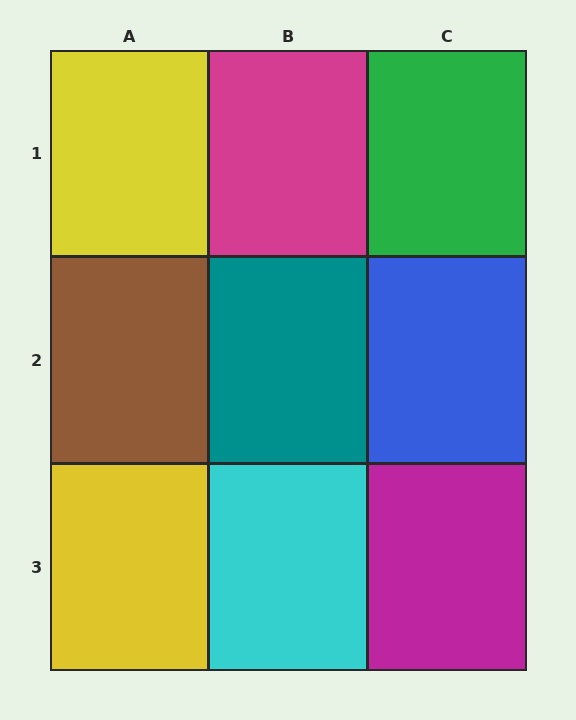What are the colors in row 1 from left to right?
Yellow, magenta, green.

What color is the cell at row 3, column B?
Cyan.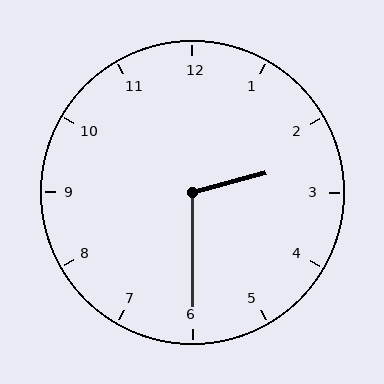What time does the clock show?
2:30.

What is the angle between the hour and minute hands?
Approximately 105 degrees.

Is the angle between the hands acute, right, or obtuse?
It is obtuse.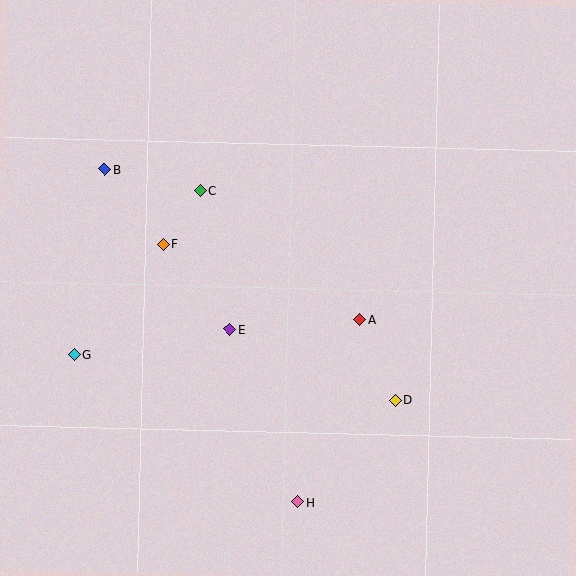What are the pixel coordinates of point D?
Point D is at (396, 400).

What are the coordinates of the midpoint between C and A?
The midpoint between C and A is at (280, 255).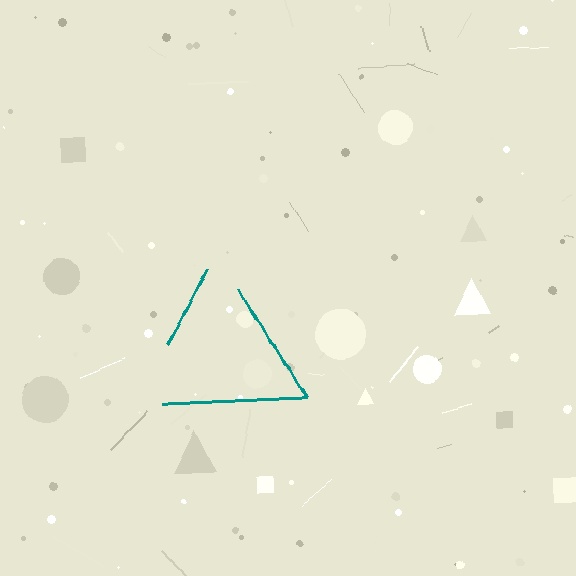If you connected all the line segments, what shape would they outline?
They would outline a triangle.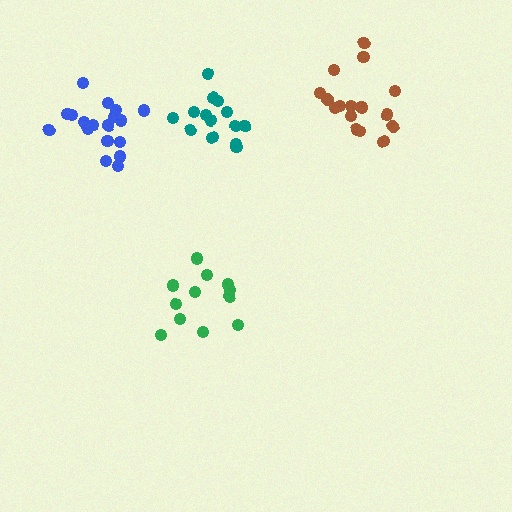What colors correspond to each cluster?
The clusters are colored: teal, brown, green, blue.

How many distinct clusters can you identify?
There are 4 distinct clusters.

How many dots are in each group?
Group 1: 14 dots, Group 2: 17 dots, Group 3: 12 dots, Group 4: 18 dots (61 total).